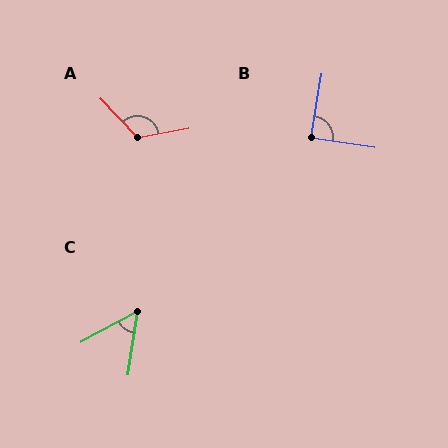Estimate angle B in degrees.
Approximately 90 degrees.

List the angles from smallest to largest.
C (52°), B (90°), A (123°).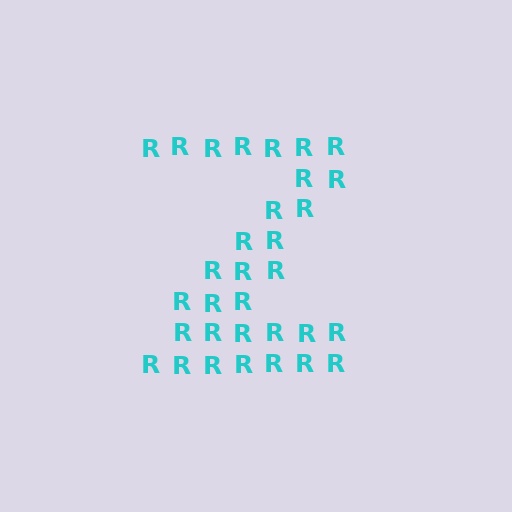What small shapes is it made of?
It is made of small letter R's.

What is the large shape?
The large shape is the letter Z.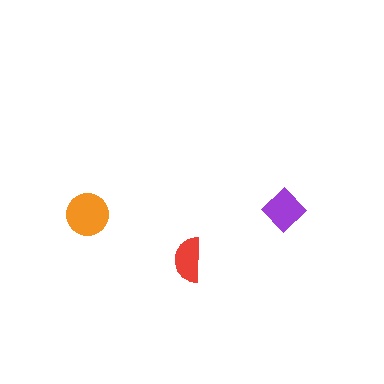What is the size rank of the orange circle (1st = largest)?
1st.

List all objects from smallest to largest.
The red semicircle, the purple diamond, the orange circle.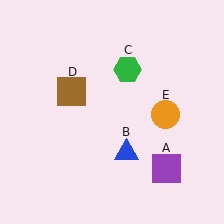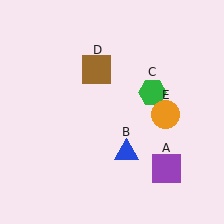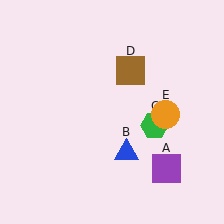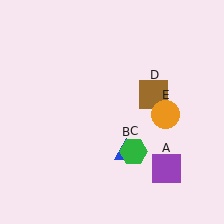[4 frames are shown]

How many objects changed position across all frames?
2 objects changed position: green hexagon (object C), brown square (object D).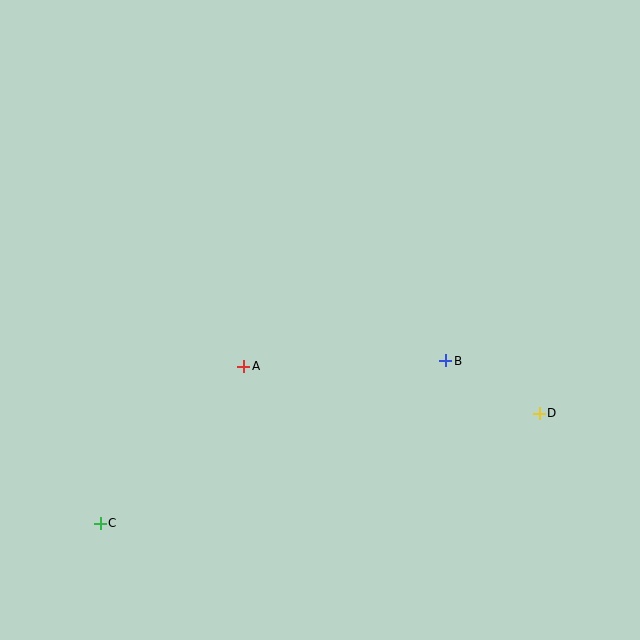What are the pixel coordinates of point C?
Point C is at (100, 523).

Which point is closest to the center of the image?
Point A at (244, 366) is closest to the center.